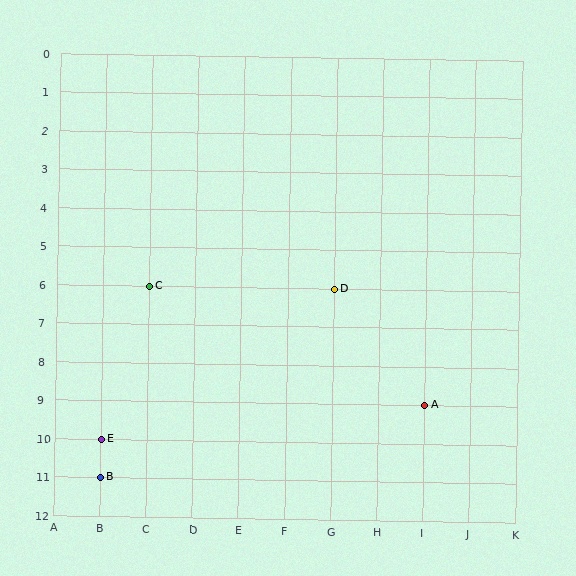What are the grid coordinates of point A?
Point A is at grid coordinates (I, 9).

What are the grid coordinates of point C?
Point C is at grid coordinates (C, 6).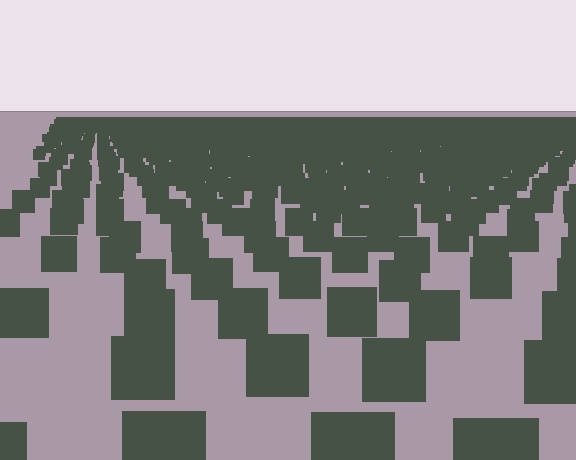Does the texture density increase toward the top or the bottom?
Density increases toward the top.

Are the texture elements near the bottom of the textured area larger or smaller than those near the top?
Larger. Near the bottom, elements are closer to the viewer and appear at a bigger on-screen size.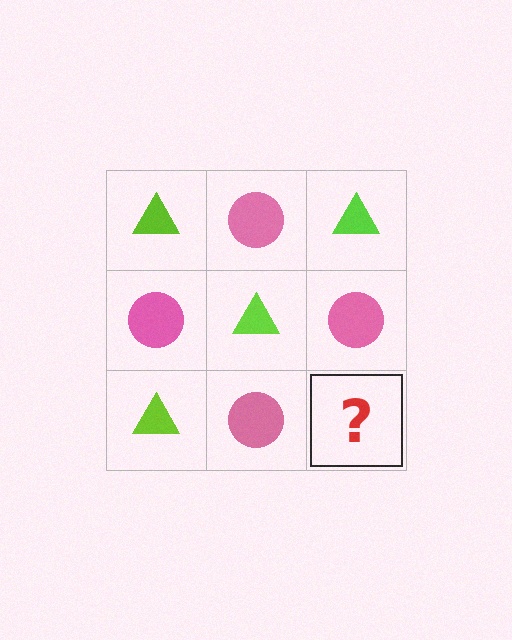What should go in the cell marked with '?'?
The missing cell should contain a lime triangle.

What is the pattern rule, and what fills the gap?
The rule is that it alternates lime triangle and pink circle in a checkerboard pattern. The gap should be filled with a lime triangle.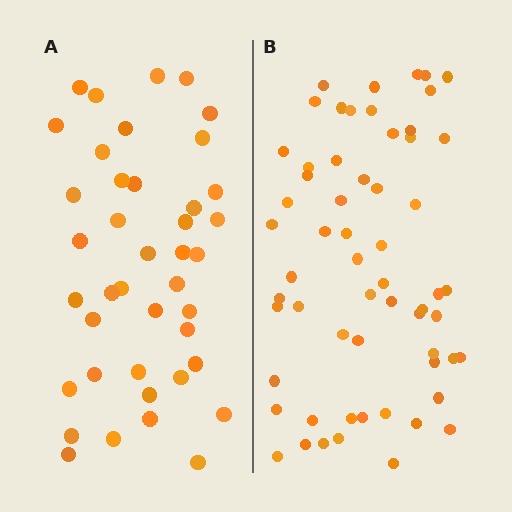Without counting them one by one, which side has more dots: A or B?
Region B (the right region) has more dots.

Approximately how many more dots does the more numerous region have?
Region B has approximately 20 more dots than region A.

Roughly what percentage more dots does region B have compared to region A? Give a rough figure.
About 45% more.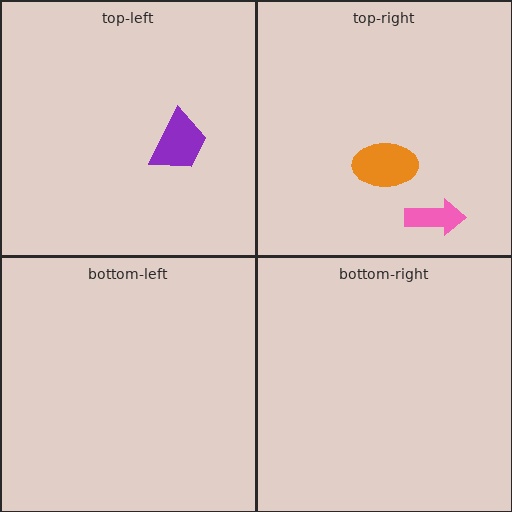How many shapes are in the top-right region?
2.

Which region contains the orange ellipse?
The top-right region.